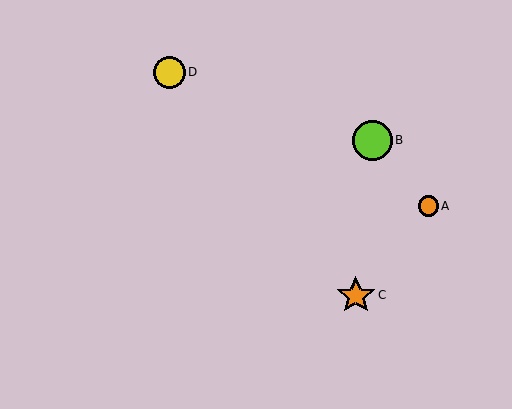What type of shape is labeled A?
Shape A is an orange circle.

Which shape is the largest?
The lime circle (labeled B) is the largest.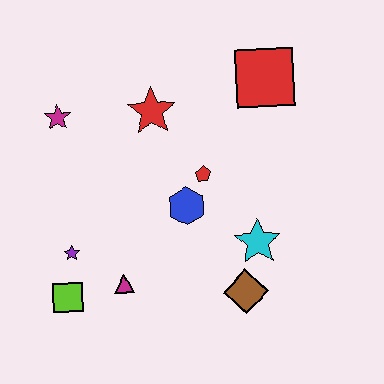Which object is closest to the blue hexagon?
The red pentagon is closest to the blue hexagon.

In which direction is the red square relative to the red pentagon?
The red square is above the red pentagon.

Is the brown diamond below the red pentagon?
Yes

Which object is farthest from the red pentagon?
The lime square is farthest from the red pentagon.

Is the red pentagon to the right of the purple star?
Yes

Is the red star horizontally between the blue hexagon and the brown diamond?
No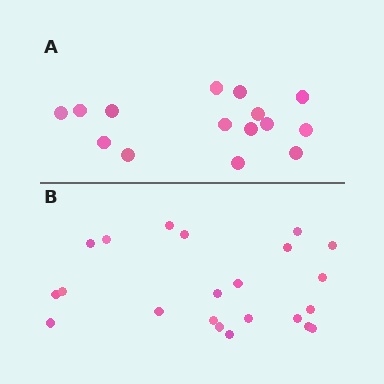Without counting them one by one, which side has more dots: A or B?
Region B (the bottom region) has more dots.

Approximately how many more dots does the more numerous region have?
Region B has roughly 8 or so more dots than region A.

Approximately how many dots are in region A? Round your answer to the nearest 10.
About 20 dots. (The exact count is 15, which rounds to 20.)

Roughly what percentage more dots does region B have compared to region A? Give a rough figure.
About 45% more.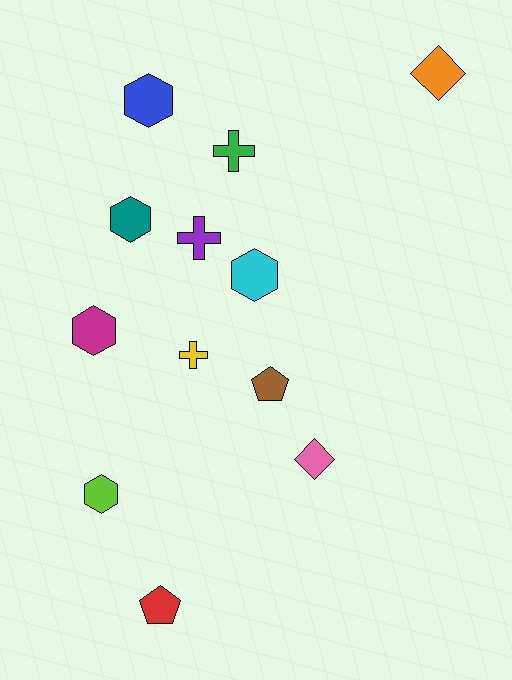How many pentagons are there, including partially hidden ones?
There are 2 pentagons.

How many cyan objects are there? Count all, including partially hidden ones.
There is 1 cyan object.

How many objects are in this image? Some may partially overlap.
There are 12 objects.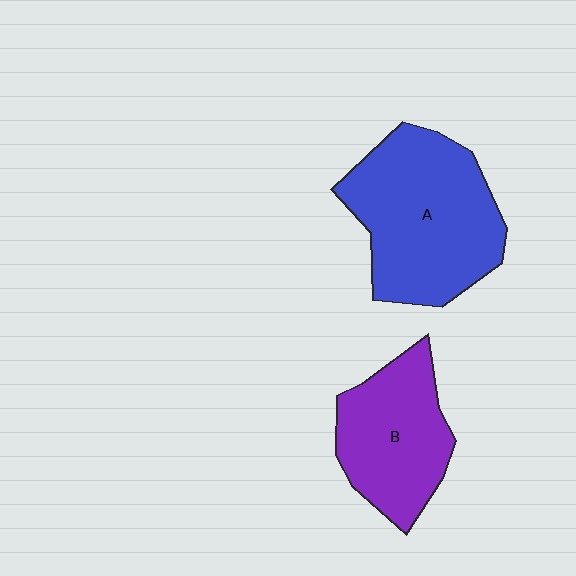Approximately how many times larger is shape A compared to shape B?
Approximately 1.4 times.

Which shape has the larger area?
Shape A (blue).